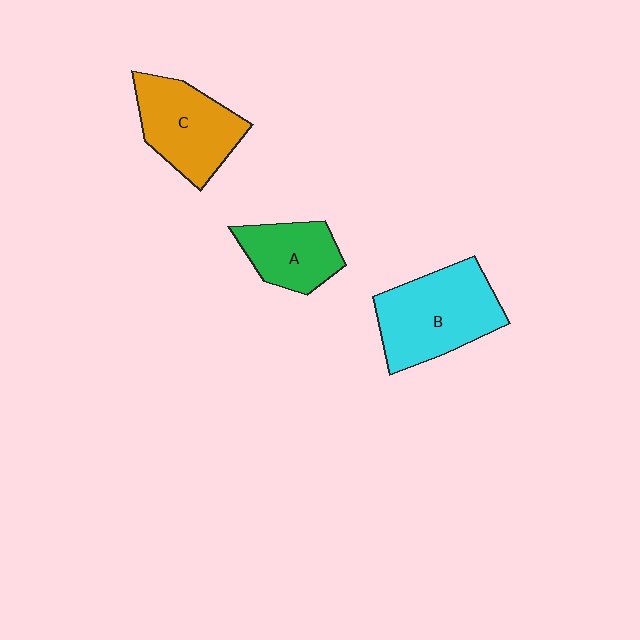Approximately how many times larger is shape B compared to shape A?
Approximately 1.7 times.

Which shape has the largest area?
Shape B (cyan).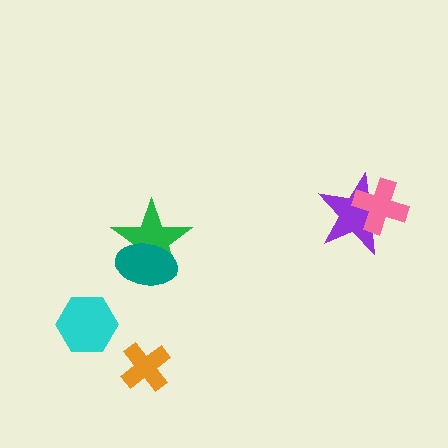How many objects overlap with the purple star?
1 object overlaps with the purple star.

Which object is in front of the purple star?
The pink cross is in front of the purple star.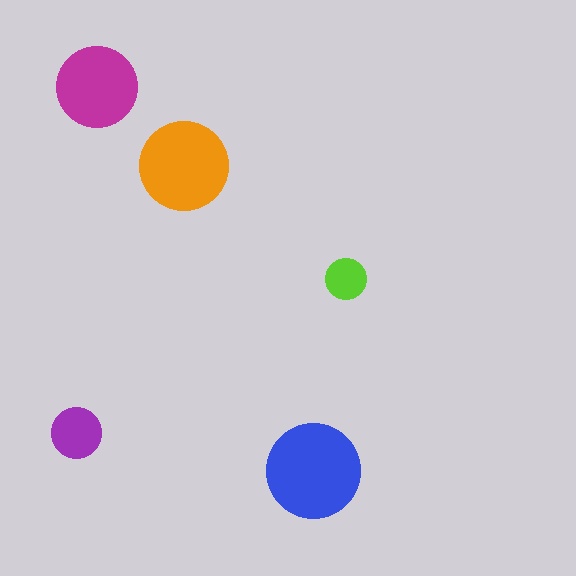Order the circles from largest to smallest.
the blue one, the orange one, the magenta one, the purple one, the lime one.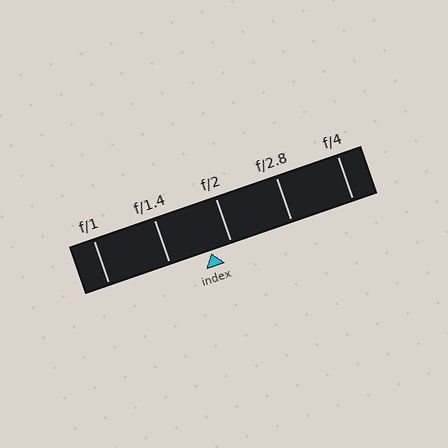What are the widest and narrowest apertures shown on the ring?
The widest aperture shown is f/1 and the narrowest is f/4.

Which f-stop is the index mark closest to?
The index mark is closest to f/2.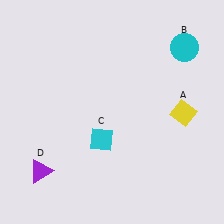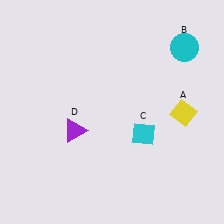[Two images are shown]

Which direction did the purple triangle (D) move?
The purple triangle (D) moved up.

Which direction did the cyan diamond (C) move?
The cyan diamond (C) moved right.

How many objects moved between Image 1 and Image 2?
2 objects moved between the two images.